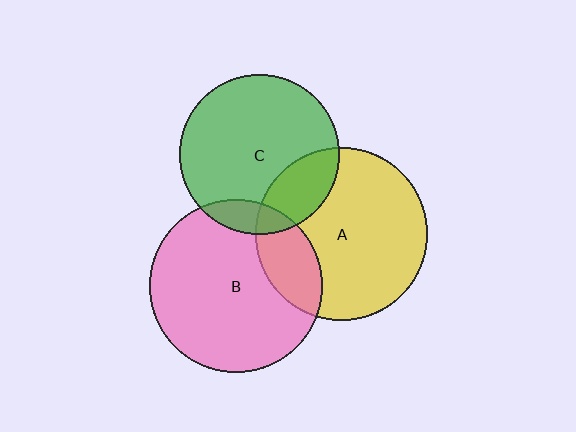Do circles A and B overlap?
Yes.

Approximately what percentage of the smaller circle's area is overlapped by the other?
Approximately 20%.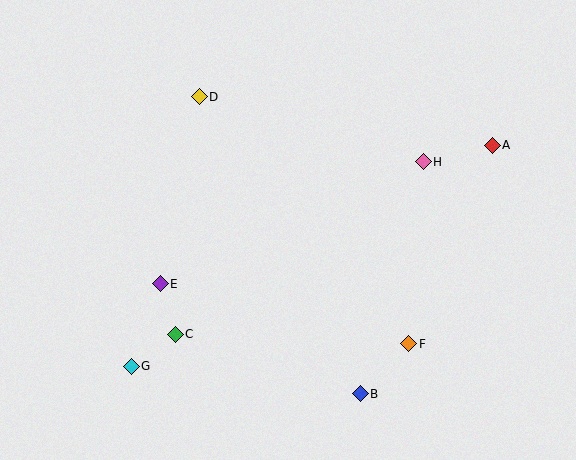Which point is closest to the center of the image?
Point E at (160, 284) is closest to the center.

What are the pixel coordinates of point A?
Point A is at (492, 145).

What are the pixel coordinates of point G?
Point G is at (131, 366).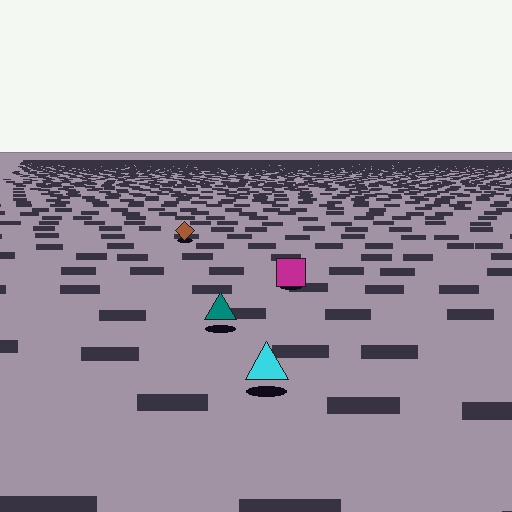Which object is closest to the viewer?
The cyan triangle is closest. The texture marks near it are larger and more spread out.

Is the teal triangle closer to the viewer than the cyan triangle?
No. The cyan triangle is closer — you can tell from the texture gradient: the ground texture is coarser near it.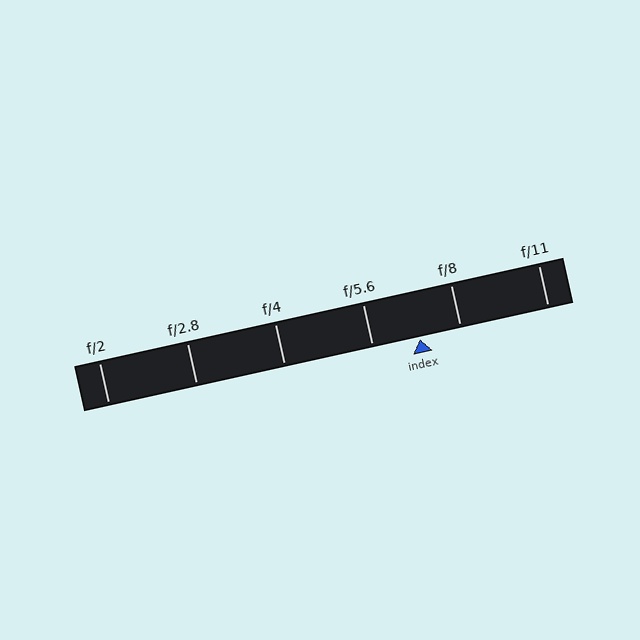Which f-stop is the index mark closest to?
The index mark is closest to f/8.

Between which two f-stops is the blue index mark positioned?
The index mark is between f/5.6 and f/8.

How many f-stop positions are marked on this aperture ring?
There are 6 f-stop positions marked.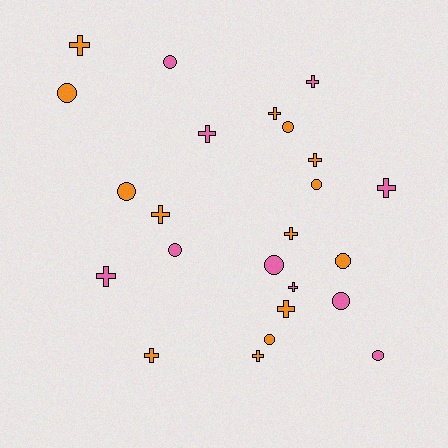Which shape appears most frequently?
Cross, with 13 objects.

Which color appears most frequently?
Orange, with 14 objects.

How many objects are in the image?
There are 24 objects.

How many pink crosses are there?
There are 5 pink crosses.